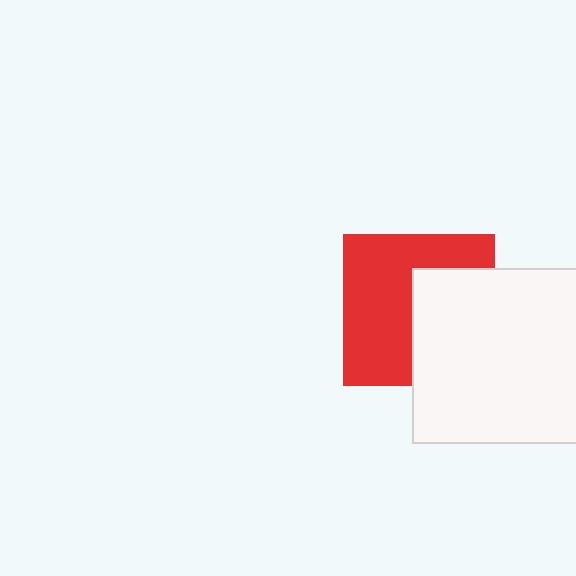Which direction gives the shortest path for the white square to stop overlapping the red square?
Moving right gives the shortest separation.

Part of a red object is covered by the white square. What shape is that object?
It is a square.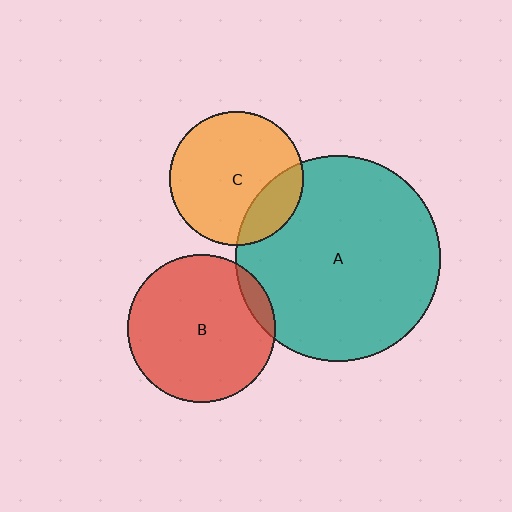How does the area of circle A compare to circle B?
Approximately 1.9 times.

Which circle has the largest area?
Circle A (teal).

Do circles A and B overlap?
Yes.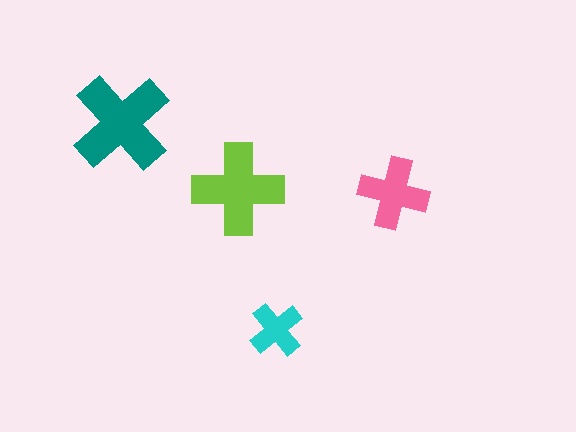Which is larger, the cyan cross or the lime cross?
The lime one.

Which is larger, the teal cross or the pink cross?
The teal one.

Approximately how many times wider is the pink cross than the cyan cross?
About 1.5 times wider.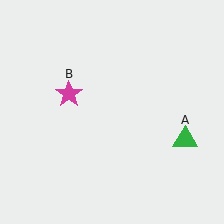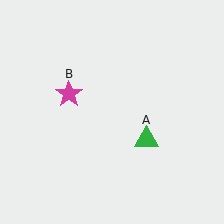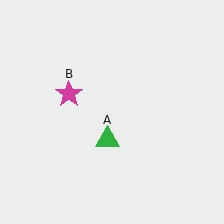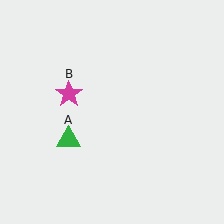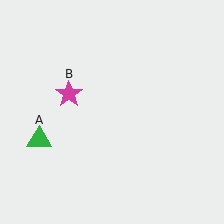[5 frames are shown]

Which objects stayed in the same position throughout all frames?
Magenta star (object B) remained stationary.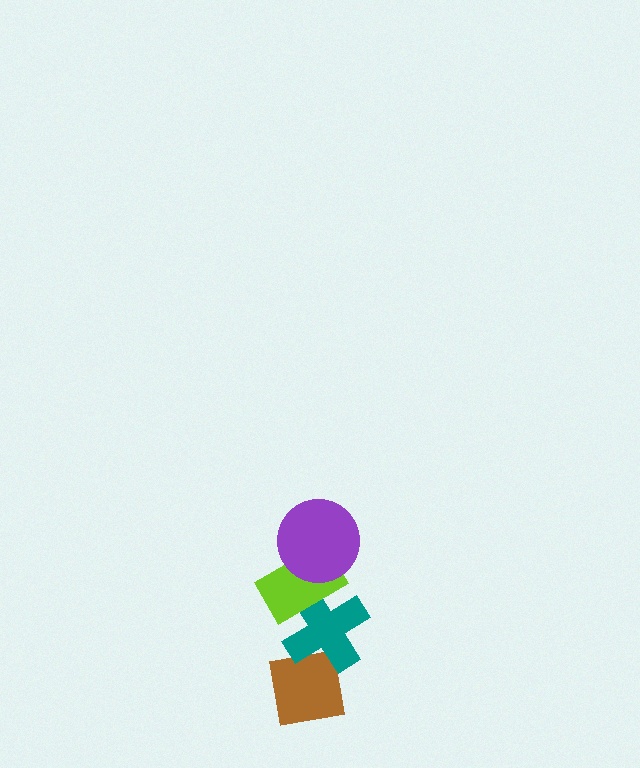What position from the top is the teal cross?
The teal cross is 3rd from the top.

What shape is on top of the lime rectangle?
The purple circle is on top of the lime rectangle.